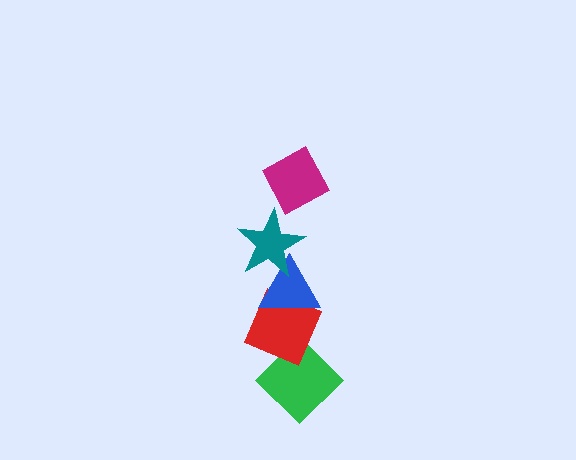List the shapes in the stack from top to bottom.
From top to bottom: the magenta diamond, the teal star, the blue triangle, the red diamond, the green diamond.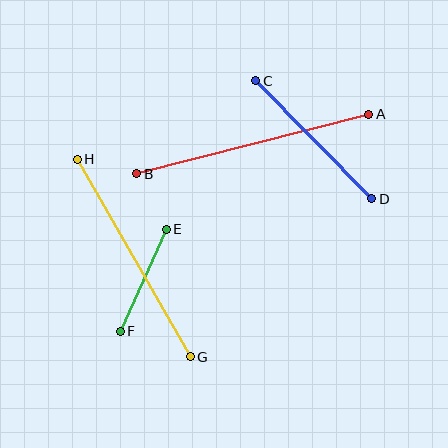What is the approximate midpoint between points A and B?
The midpoint is at approximately (253, 144) pixels.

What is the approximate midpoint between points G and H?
The midpoint is at approximately (134, 258) pixels.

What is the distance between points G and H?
The distance is approximately 228 pixels.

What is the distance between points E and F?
The distance is approximately 112 pixels.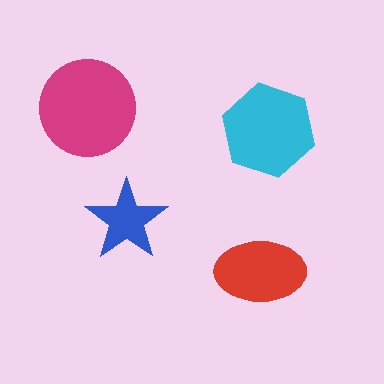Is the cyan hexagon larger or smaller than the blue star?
Larger.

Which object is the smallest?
The blue star.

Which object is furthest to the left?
The magenta circle is leftmost.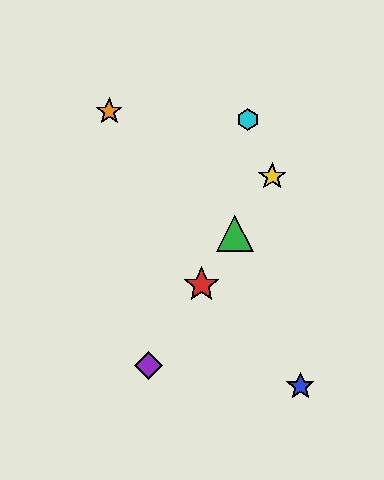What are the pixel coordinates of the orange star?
The orange star is at (109, 111).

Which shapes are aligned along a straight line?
The red star, the green triangle, the yellow star, the purple diamond are aligned along a straight line.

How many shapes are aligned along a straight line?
4 shapes (the red star, the green triangle, the yellow star, the purple diamond) are aligned along a straight line.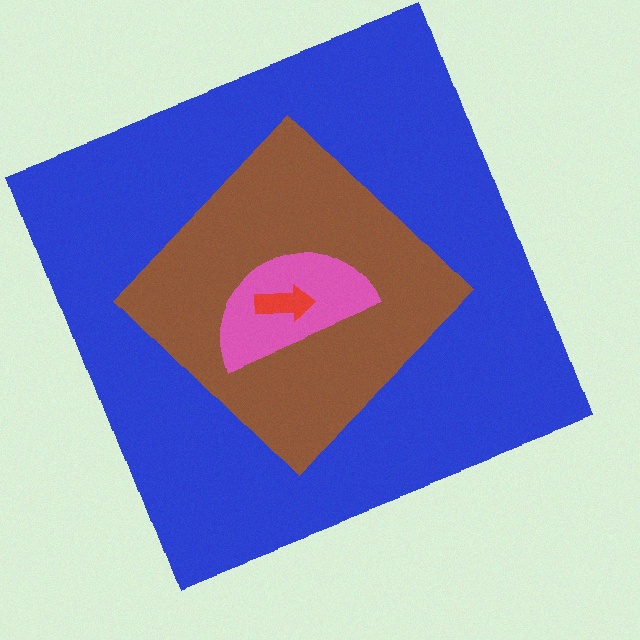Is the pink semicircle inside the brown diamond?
Yes.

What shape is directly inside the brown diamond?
The pink semicircle.